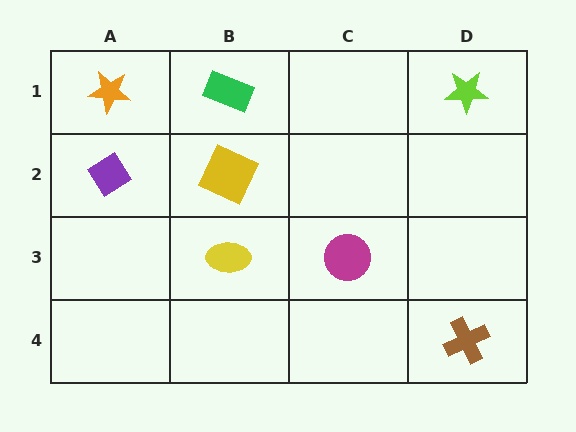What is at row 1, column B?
A green rectangle.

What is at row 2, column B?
A yellow square.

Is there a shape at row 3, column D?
No, that cell is empty.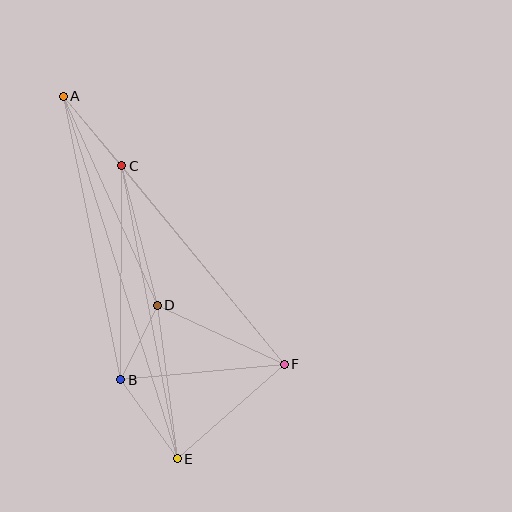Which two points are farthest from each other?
Points A and E are farthest from each other.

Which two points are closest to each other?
Points B and D are closest to each other.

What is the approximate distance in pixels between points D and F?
The distance between D and F is approximately 140 pixels.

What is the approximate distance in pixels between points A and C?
The distance between A and C is approximately 91 pixels.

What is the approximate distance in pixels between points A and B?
The distance between A and B is approximately 289 pixels.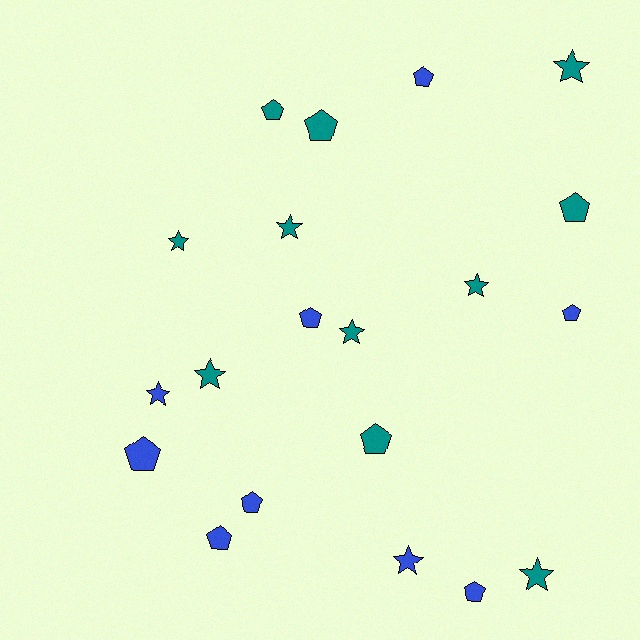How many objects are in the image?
There are 20 objects.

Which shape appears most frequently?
Pentagon, with 11 objects.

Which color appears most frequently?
Teal, with 11 objects.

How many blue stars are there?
There are 2 blue stars.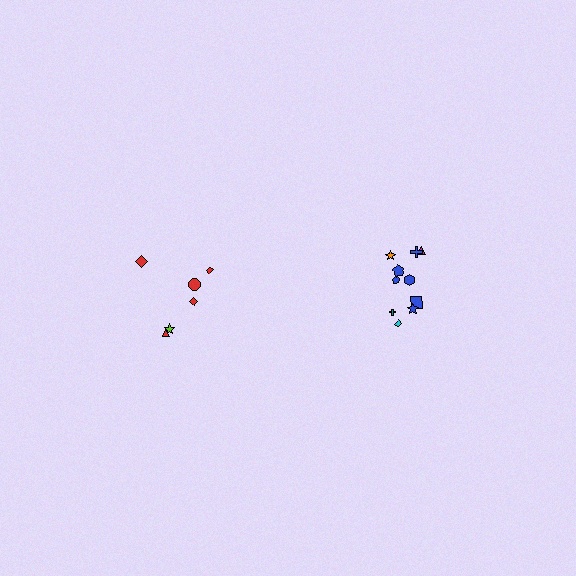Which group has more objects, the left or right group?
The right group.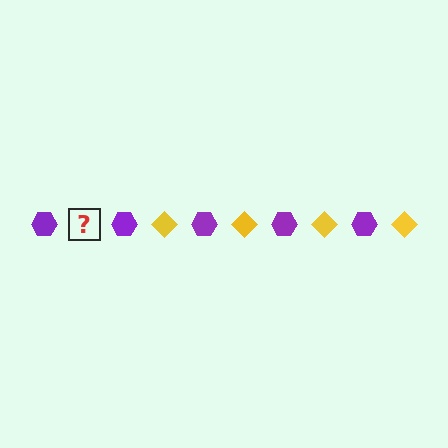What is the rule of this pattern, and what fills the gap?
The rule is that the pattern alternates between purple hexagon and yellow diamond. The gap should be filled with a yellow diamond.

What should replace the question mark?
The question mark should be replaced with a yellow diamond.